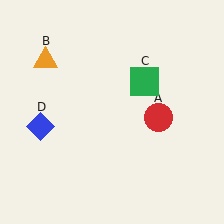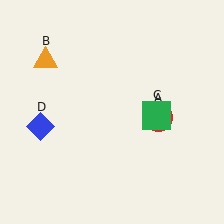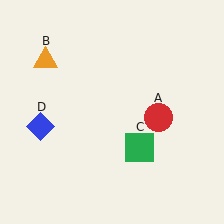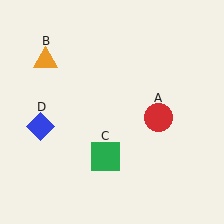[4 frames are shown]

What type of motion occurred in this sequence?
The green square (object C) rotated clockwise around the center of the scene.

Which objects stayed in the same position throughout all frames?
Red circle (object A) and orange triangle (object B) and blue diamond (object D) remained stationary.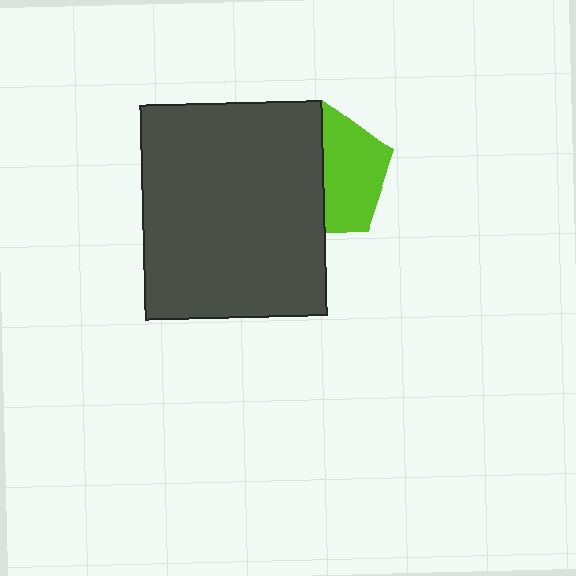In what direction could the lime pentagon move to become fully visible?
The lime pentagon could move right. That would shift it out from behind the dark gray rectangle entirely.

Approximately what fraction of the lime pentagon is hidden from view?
Roughly 51% of the lime pentagon is hidden behind the dark gray rectangle.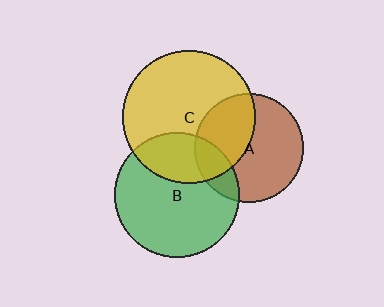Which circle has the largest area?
Circle C (yellow).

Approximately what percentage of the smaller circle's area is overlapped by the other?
Approximately 15%.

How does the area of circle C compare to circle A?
Approximately 1.5 times.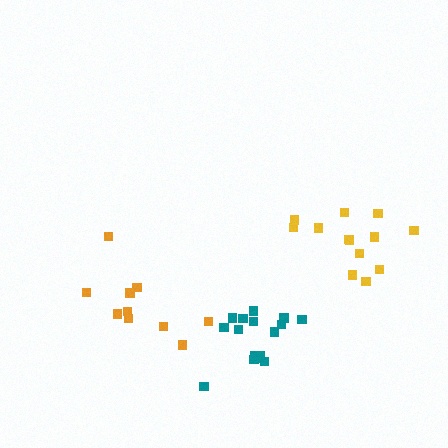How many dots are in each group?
Group 1: 10 dots, Group 2: 16 dots, Group 3: 13 dots (39 total).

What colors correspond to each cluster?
The clusters are colored: orange, teal, yellow.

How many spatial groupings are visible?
There are 3 spatial groupings.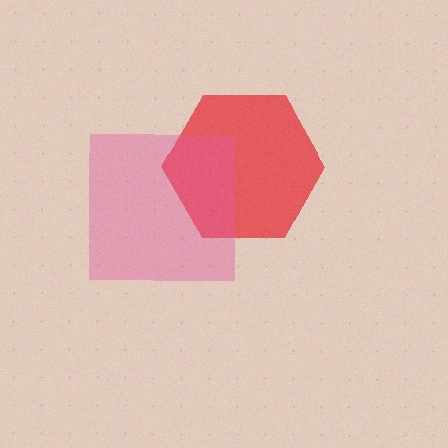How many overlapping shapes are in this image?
There are 2 overlapping shapes in the image.